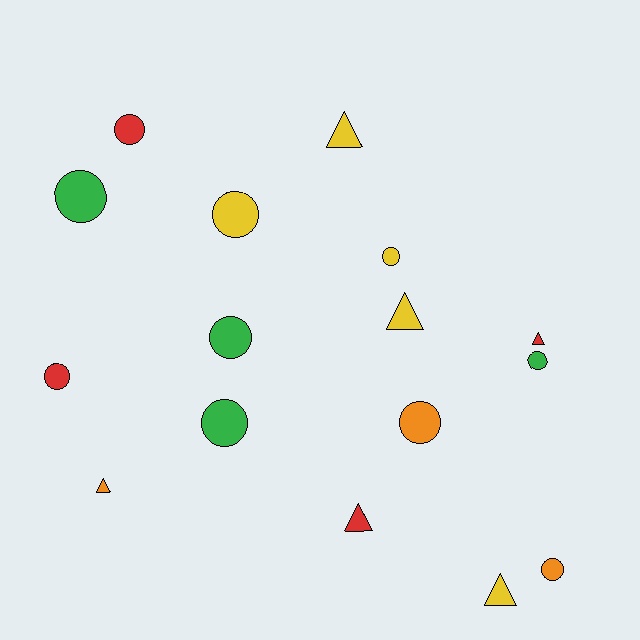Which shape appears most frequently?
Circle, with 10 objects.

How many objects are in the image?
There are 16 objects.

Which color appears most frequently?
Yellow, with 5 objects.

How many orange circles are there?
There are 2 orange circles.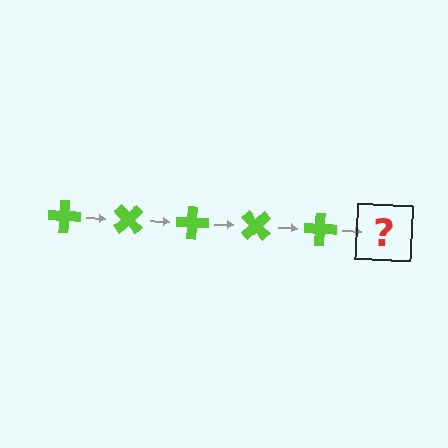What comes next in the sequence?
The next element should be a lime cross rotated 225 degrees.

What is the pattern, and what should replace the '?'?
The pattern is that the cross rotates 45 degrees each step. The '?' should be a lime cross rotated 225 degrees.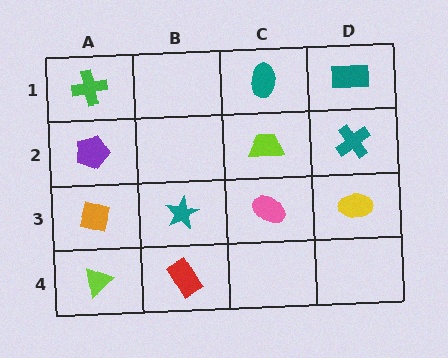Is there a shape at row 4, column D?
No, that cell is empty.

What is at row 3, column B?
A teal star.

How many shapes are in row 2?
3 shapes.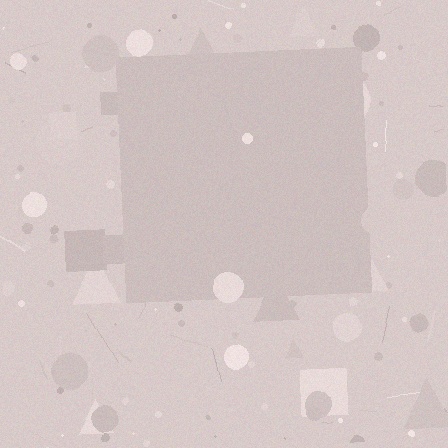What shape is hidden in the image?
A square is hidden in the image.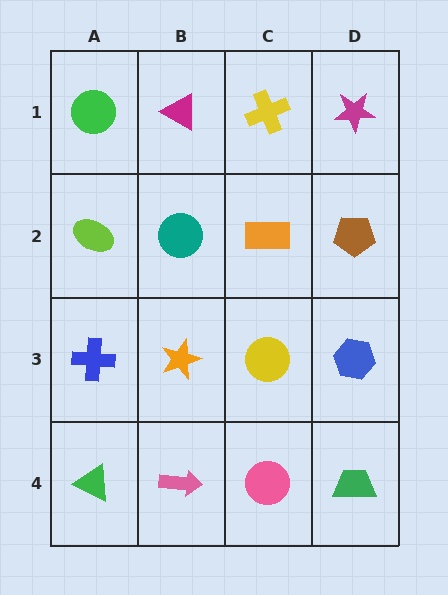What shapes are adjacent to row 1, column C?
An orange rectangle (row 2, column C), a magenta triangle (row 1, column B), a magenta star (row 1, column D).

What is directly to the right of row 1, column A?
A magenta triangle.